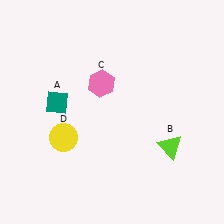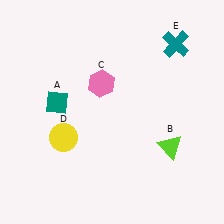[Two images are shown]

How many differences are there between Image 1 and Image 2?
There is 1 difference between the two images.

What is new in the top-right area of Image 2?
A teal cross (E) was added in the top-right area of Image 2.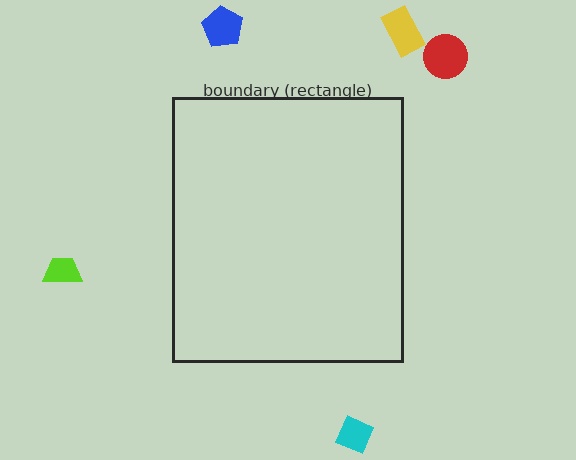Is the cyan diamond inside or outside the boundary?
Outside.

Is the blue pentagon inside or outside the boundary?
Outside.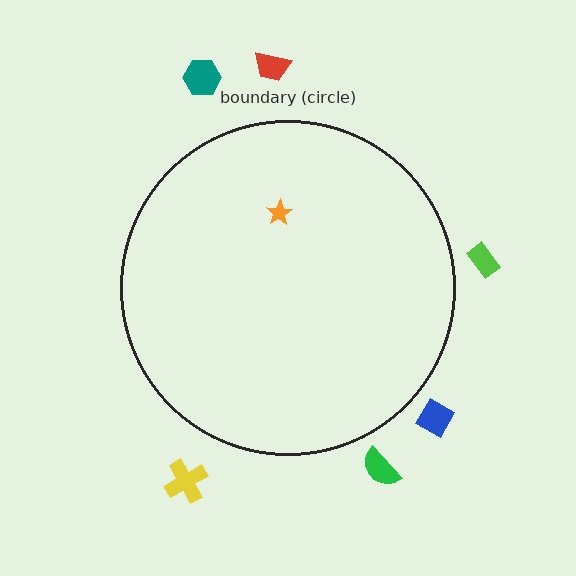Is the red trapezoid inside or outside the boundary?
Outside.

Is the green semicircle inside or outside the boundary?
Outside.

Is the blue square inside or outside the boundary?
Outside.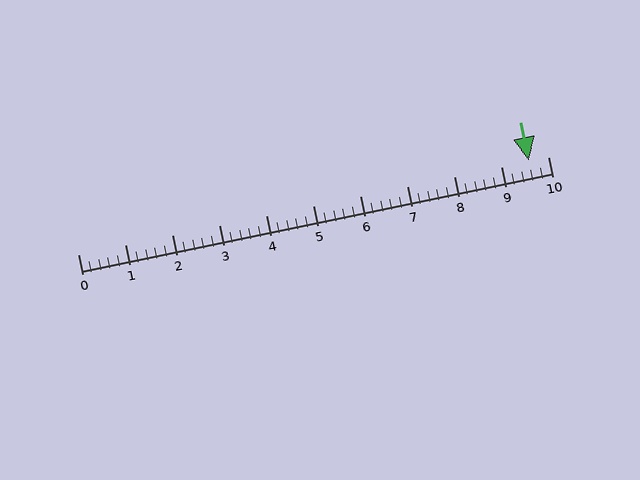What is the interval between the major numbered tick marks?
The major tick marks are spaced 1 units apart.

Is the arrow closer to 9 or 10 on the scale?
The arrow is closer to 10.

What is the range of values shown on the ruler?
The ruler shows values from 0 to 10.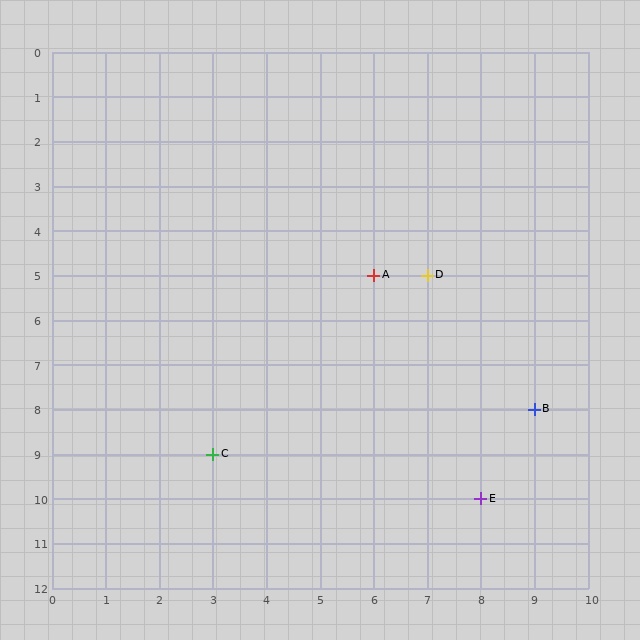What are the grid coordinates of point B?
Point B is at grid coordinates (9, 8).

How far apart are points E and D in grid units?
Points E and D are 1 column and 5 rows apart (about 5.1 grid units diagonally).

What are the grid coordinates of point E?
Point E is at grid coordinates (8, 10).